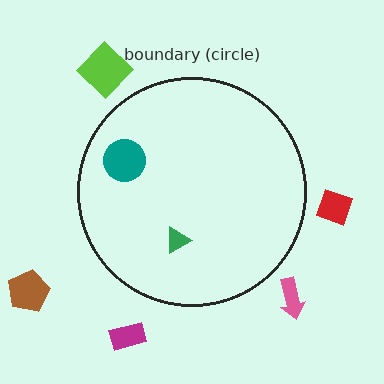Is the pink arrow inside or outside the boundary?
Outside.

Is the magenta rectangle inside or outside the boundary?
Outside.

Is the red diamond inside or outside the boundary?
Outside.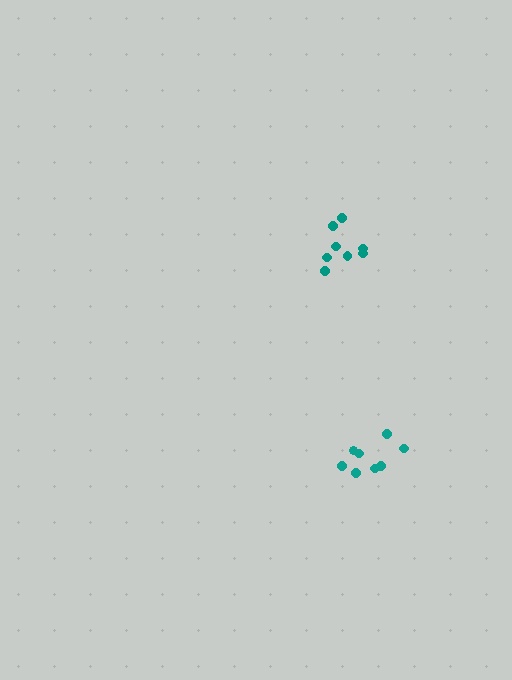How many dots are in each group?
Group 1: 8 dots, Group 2: 8 dots (16 total).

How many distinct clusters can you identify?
There are 2 distinct clusters.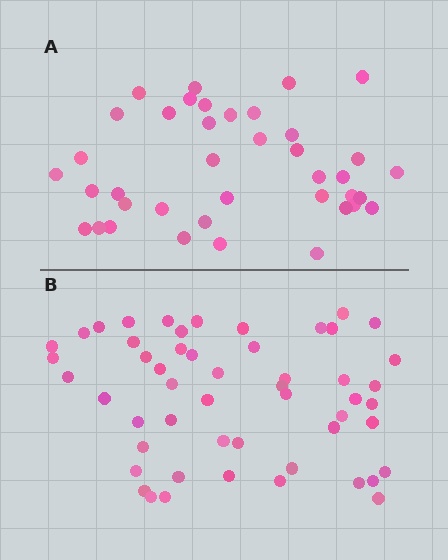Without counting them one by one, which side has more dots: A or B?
Region B (the bottom region) has more dots.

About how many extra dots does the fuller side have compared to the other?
Region B has approximately 15 more dots than region A.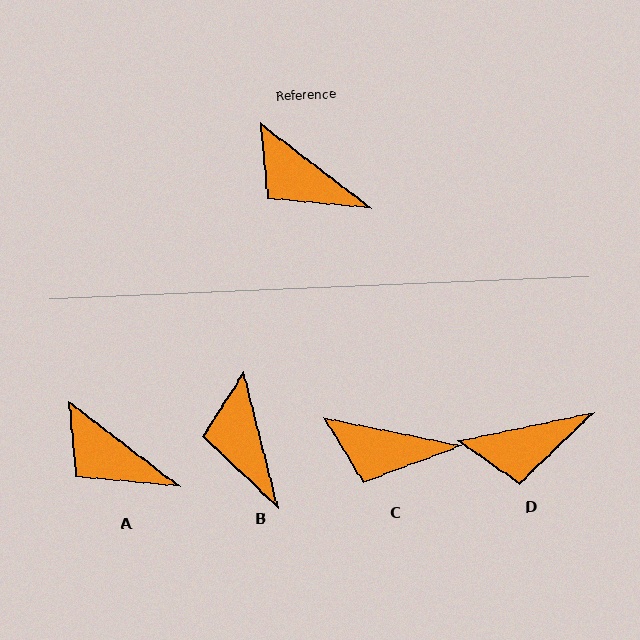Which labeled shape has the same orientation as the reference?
A.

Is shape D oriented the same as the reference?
No, it is off by about 50 degrees.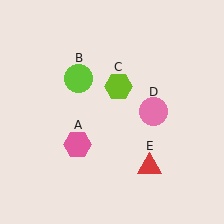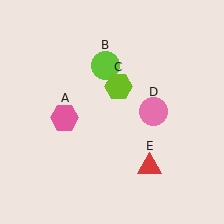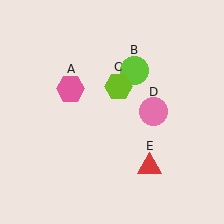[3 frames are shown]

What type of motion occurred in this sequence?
The pink hexagon (object A), lime circle (object B) rotated clockwise around the center of the scene.